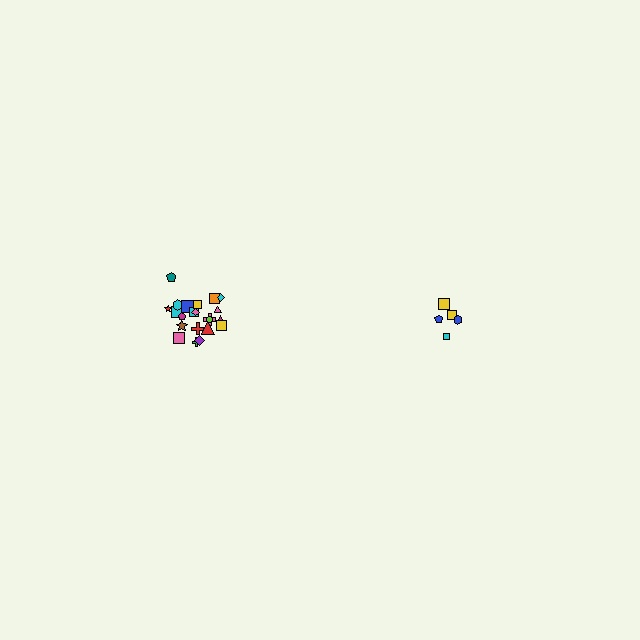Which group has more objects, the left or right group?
The left group.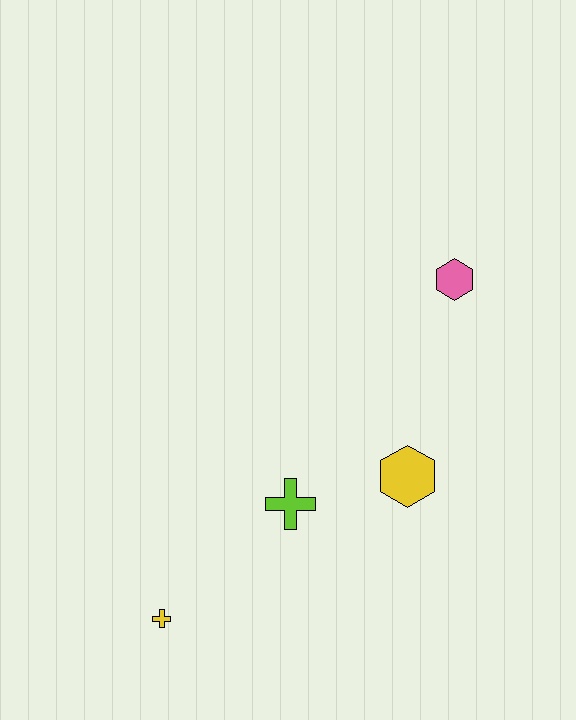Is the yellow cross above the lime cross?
No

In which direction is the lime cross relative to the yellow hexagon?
The lime cross is to the left of the yellow hexagon.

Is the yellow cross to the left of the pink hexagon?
Yes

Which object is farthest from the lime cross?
The pink hexagon is farthest from the lime cross.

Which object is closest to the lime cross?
The yellow hexagon is closest to the lime cross.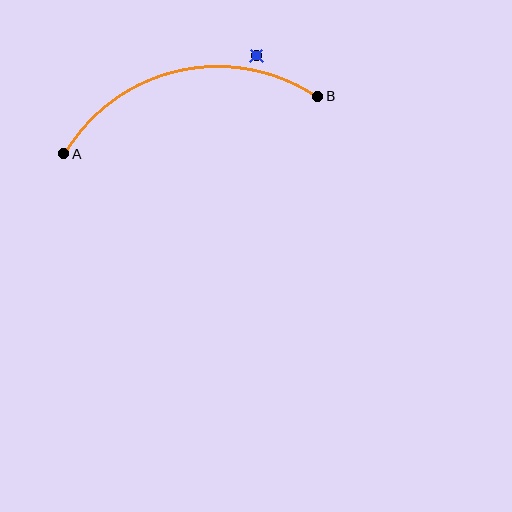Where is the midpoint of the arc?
The arc midpoint is the point on the curve farthest from the straight line joining A and B. It sits above that line.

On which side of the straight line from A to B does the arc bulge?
The arc bulges above the straight line connecting A and B.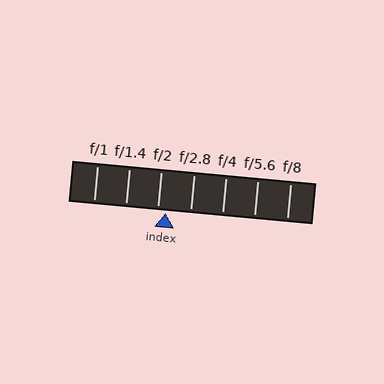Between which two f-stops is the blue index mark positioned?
The index mark is between f/2 and f/2.8.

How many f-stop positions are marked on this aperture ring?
There are 7 f-stop positions marked.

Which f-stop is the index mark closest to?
The index mark is closest to f/2.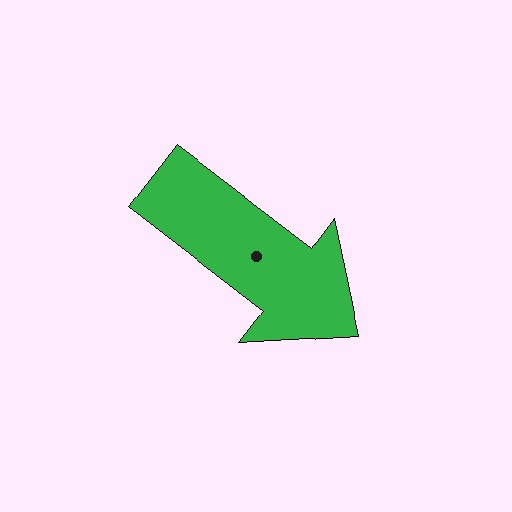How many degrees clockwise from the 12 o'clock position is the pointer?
Approximately 128 degrees.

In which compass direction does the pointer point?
Southeast.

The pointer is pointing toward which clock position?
Roughly 4 o'clock.